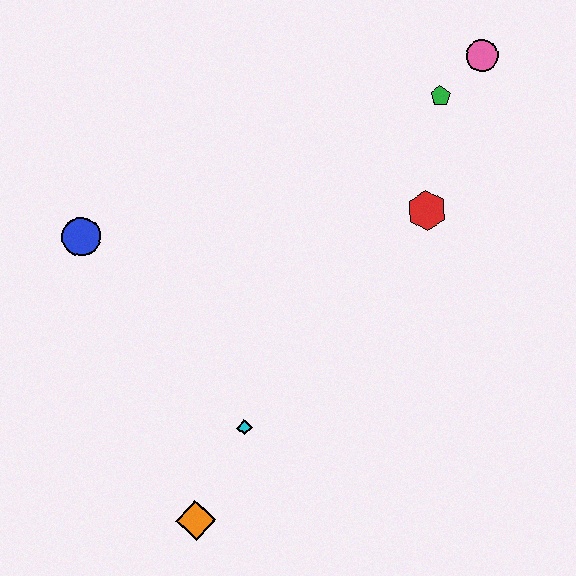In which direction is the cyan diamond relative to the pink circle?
The cyan diamond is below the pink circle.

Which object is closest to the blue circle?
The cyan diamond is closest to the blue circle.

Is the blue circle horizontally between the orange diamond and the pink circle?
No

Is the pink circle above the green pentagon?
Yes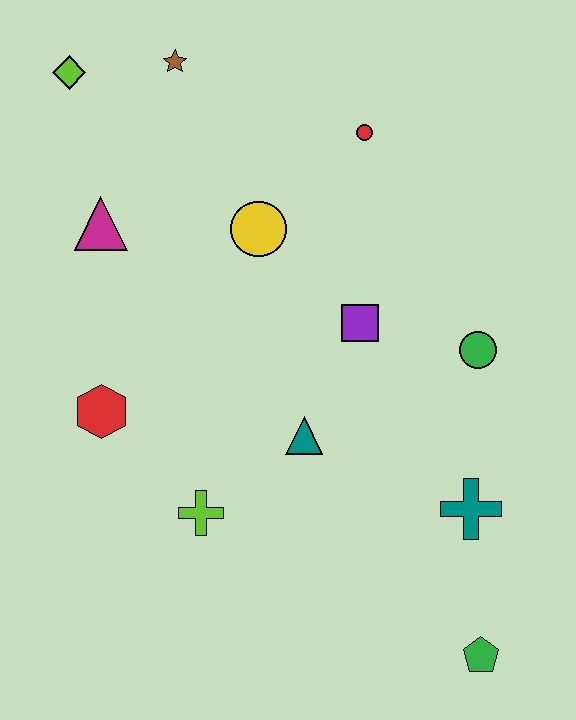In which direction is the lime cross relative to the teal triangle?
The lime cross is to the left of the teal triangle.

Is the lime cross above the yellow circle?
No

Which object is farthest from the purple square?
The lime diamond is farthest from the purple square.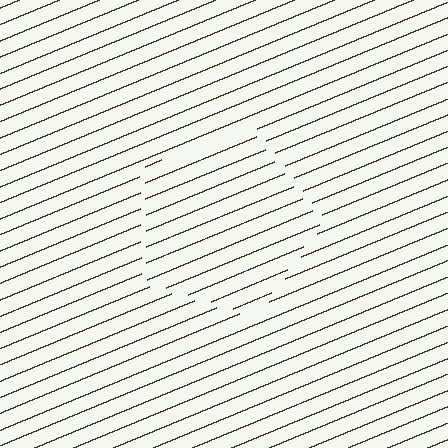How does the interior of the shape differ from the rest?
The interior of the shape contains the same grating, shifted by half a period — the contour is defined by the phase discontinuity where line-ends from the inner and outer gratings abut.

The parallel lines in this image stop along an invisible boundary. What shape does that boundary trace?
An illusory pentagon. The interior of the shape contains the same grating, shifted by half a period — the contour is defined by the phase discontinuity where line-ends from the inner and outer gratings abut.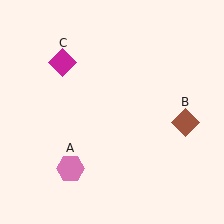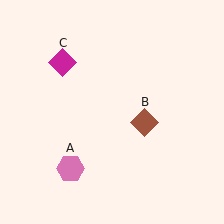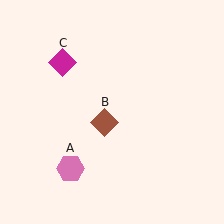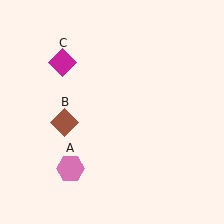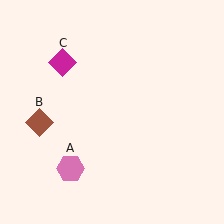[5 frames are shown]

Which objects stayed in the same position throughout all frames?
Pink hexagon (object A) and magenta diamond (object C) remained stationary.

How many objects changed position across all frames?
1 object changed position: brown diamond (object B).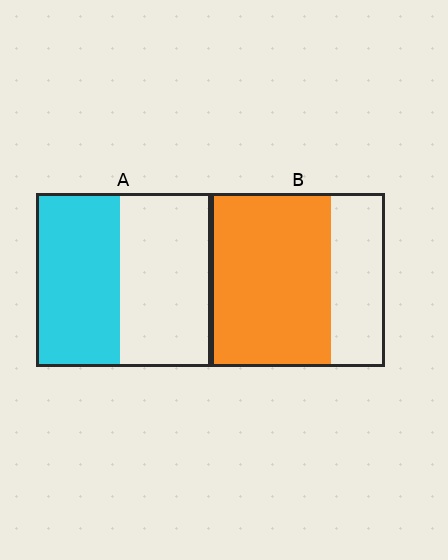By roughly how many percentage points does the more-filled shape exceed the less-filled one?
By roughly 20 percentage points (B over A).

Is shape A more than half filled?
Roughly half.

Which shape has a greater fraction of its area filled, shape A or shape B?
Shape B.